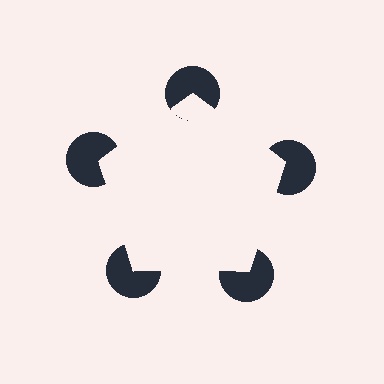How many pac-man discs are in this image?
There are 5 — one at each vertex of the illusory pentagon.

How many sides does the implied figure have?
5 sides.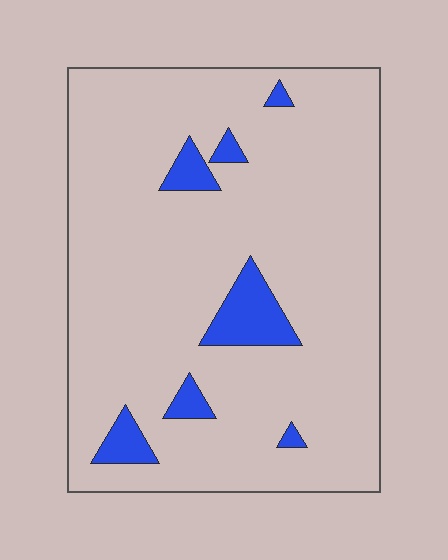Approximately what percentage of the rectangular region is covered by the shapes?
Approximately 10%.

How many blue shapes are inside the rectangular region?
7.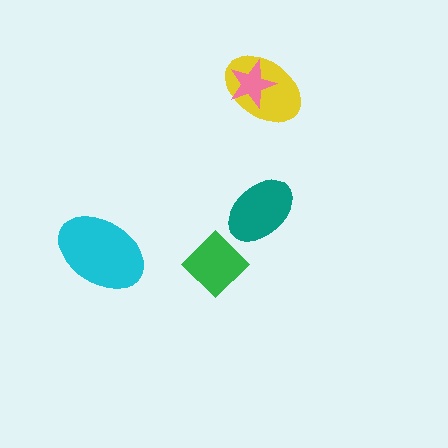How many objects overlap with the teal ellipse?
0 objects overlap with the teal ellipse.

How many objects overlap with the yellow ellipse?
1 object overlaps with the yellow ellipse.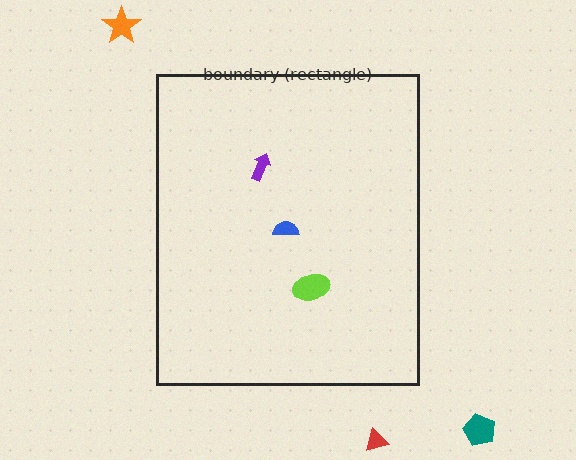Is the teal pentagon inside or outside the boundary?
Outside.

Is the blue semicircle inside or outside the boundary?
Inside.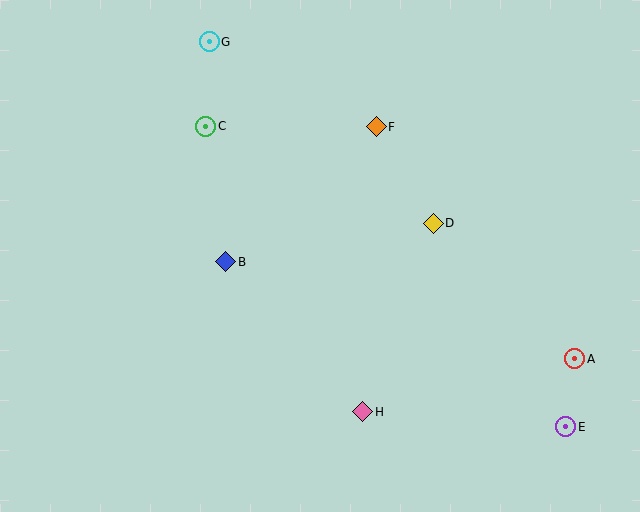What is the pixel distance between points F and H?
The distance between F and H is 286 pixels.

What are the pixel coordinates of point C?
Point C is at (206, 126).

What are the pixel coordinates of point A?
Point A is at (575, 359).